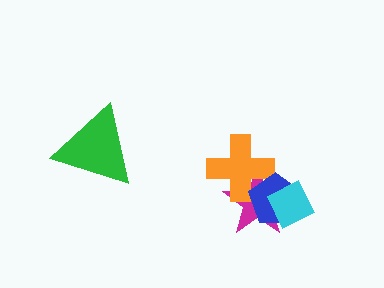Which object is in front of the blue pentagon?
The cyan diamond is in front of the blue pentagon.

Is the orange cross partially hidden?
Yes, it is partially covered by another shape.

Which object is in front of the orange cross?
The blue pentagon is in front of the orange cross.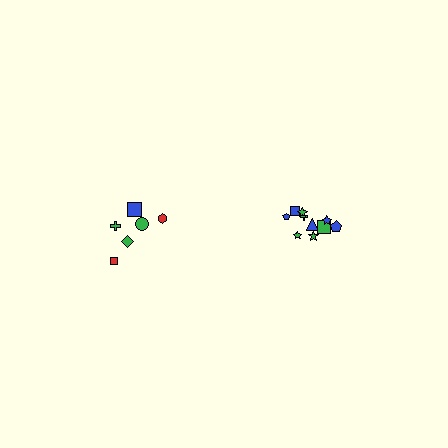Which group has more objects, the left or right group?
The right group.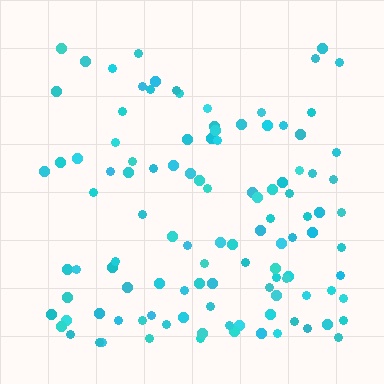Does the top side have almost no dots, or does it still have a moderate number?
Still a moderate number, just noticeably fewer than the bottom.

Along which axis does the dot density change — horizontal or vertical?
Vertical.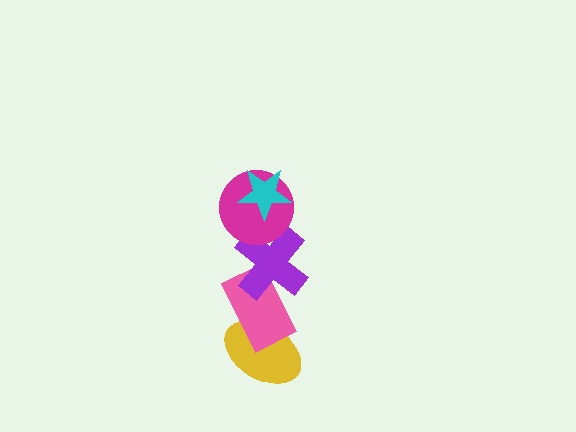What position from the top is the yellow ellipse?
The yellow ellipse is 5th from the top.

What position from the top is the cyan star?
The cyan star is 1st from the top.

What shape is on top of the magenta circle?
The cyan star is on top of the magenta circle.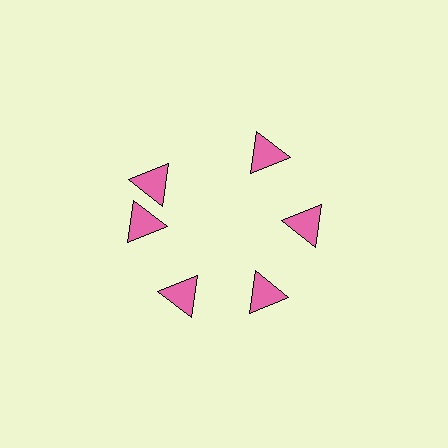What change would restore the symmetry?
The symmetry would be restored by rotating it back into even spacing with its neighbors so that all 6 triangles sit at equal angles and equal distance from the center.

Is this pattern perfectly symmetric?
No. The 6 pink triangles are arranged in a ring, but one element near the 11 o'clock position is rotated out of alignment along the ring, breaking the 6-fold rotational symmetry.